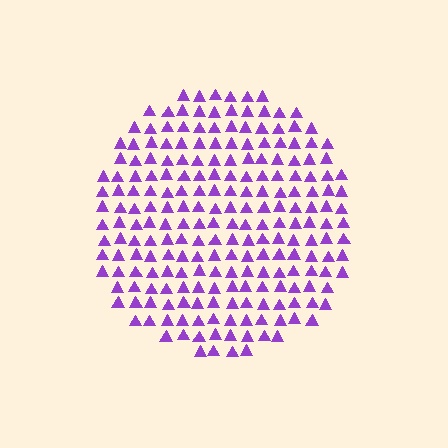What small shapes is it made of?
It is made of small triangles.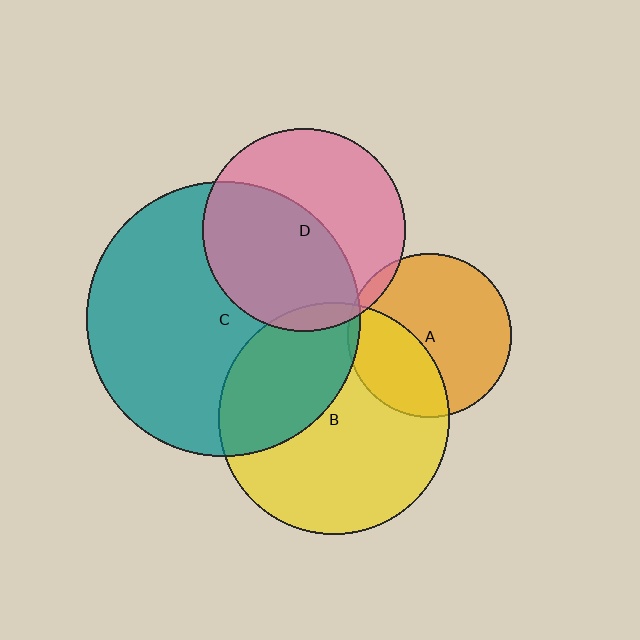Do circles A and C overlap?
Yes.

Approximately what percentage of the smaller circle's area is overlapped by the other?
Approximately 5%.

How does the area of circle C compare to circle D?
Approximately 1.8 times.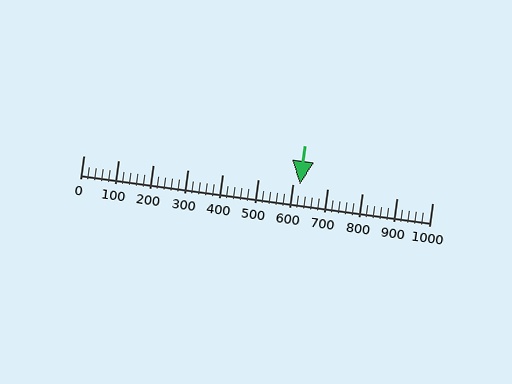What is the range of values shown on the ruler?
The ruler shows values from 0 to 1000.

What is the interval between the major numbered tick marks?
The major tick marks are spaced 100 units apart.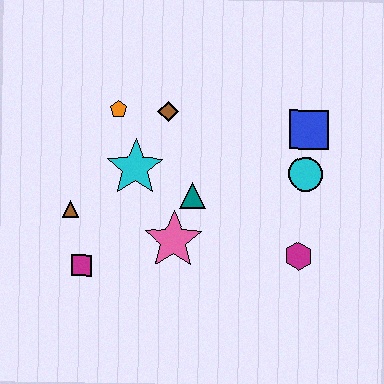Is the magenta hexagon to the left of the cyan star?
No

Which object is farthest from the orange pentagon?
The magenta hexagon is farthest from the orange pentagon.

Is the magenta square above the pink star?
No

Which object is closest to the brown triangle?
The magenta square is closest to the brown triangle.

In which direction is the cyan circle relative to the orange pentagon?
The cyan circle is to the right of the orange pentagon.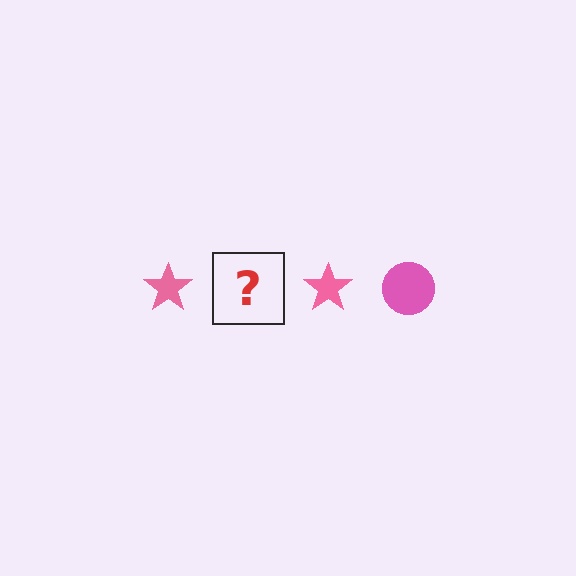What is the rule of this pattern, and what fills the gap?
The rule is that the pattern cycles through star, circle shapes in pink. The gap should be filled with a pink circle.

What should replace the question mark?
The question mark should be replaced with a pink circle.